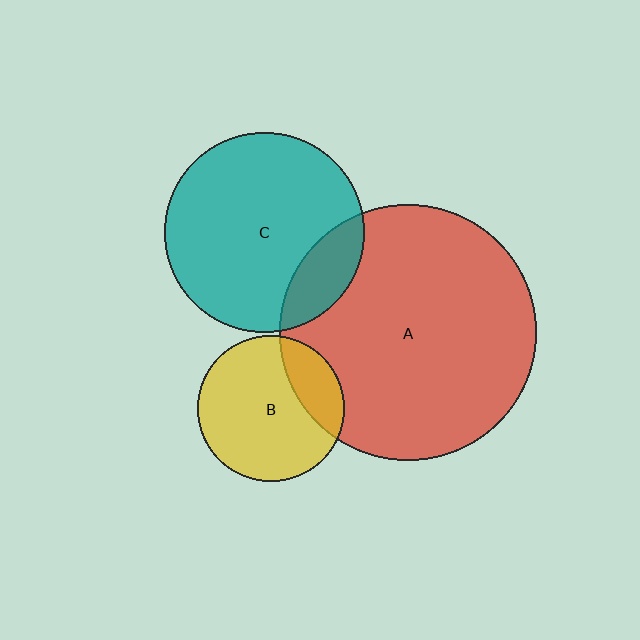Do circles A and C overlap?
Yes.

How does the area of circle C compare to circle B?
Approximately 1.9 times.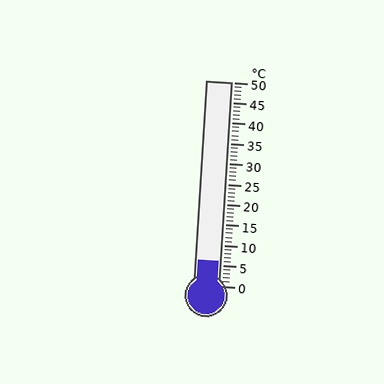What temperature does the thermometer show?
The thermometer shows approximately 6°C.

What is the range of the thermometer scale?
The thermometer scale ranges from 0°C to 50°C.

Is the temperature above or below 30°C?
The temperature is below 30°C.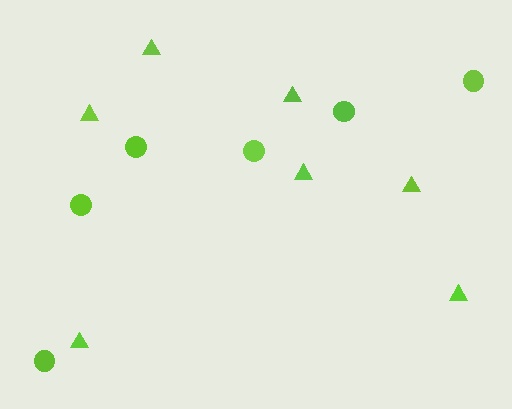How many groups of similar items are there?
There are 2 groups: one group of circles (6) and one group of triangles (7).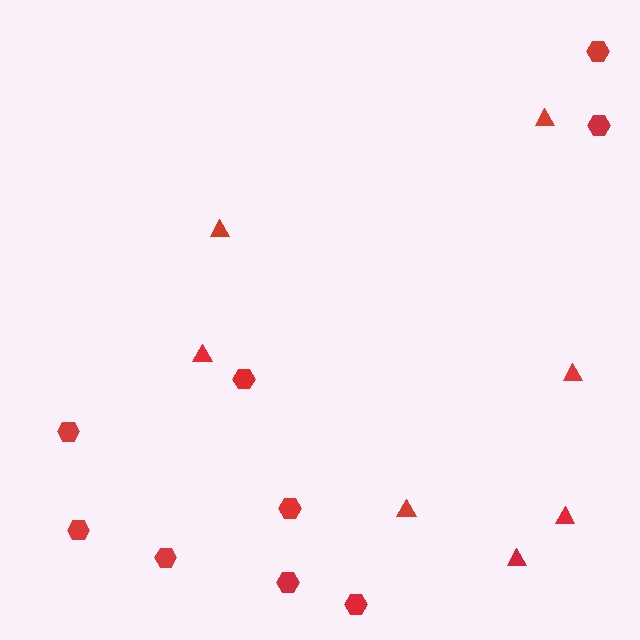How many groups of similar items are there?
There are 2 groups: one group of hexagons (9) and one group of triangles (7).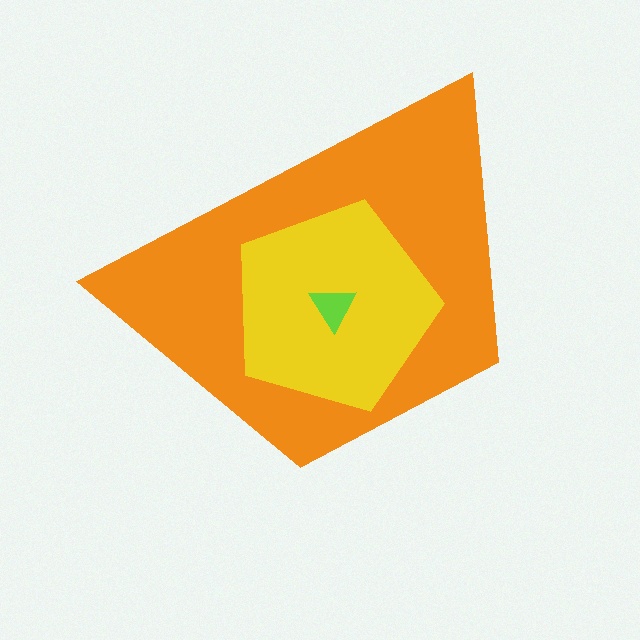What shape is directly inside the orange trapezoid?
The yellow pentagon.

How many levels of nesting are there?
3.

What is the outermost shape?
The orange trapezoid.